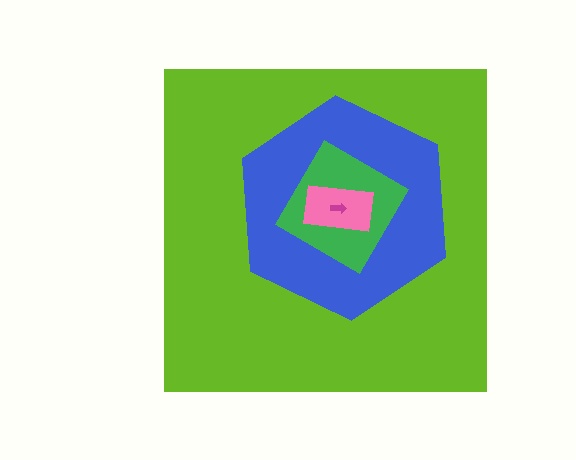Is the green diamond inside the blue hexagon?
Yes.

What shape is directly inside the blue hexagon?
The green diamond.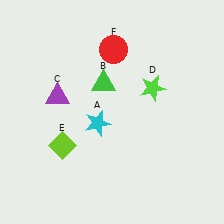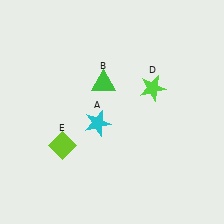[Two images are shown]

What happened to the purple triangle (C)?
The purple triangle (C) was removed in Image 2. It was in the top-left area of Image 1.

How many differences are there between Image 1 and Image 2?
There are 2 differences between the two images.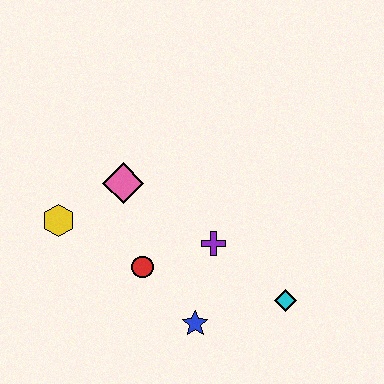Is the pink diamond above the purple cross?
Yes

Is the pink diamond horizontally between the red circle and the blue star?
No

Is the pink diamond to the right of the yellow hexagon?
Yes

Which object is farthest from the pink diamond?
The cyan diamond is farthest from the pink diamond.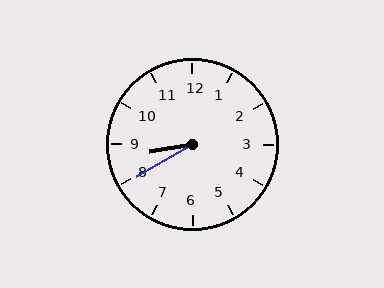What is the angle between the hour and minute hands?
Approximately 20 degrees.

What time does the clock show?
8:40.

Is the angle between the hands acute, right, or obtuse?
It is acute.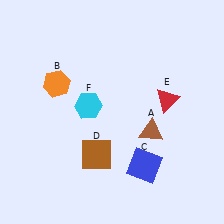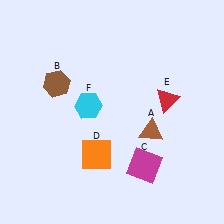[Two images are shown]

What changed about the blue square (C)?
In Image 1, C is blue. In Image 2, it changed to magenta.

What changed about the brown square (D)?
In Image 1, D is brown. In Image 2, it changed to orange.